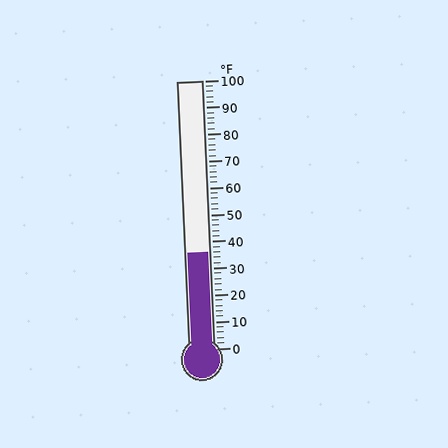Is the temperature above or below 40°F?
The temperature is below 40°F.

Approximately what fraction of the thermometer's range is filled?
The thermometer is filled to approximately 35% of its range.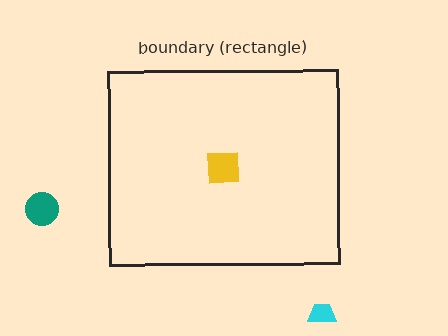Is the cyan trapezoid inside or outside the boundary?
Outside.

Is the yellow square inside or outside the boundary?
Inside.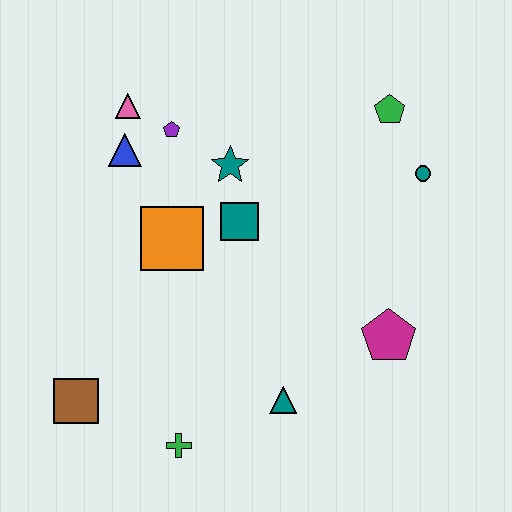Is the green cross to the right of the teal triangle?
No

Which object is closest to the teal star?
The teal square is closest to the teal star.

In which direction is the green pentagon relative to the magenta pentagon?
The green pentagon is above the magenta pentagon.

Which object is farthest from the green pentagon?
The brown square is farthest from the green pentagon.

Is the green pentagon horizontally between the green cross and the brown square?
No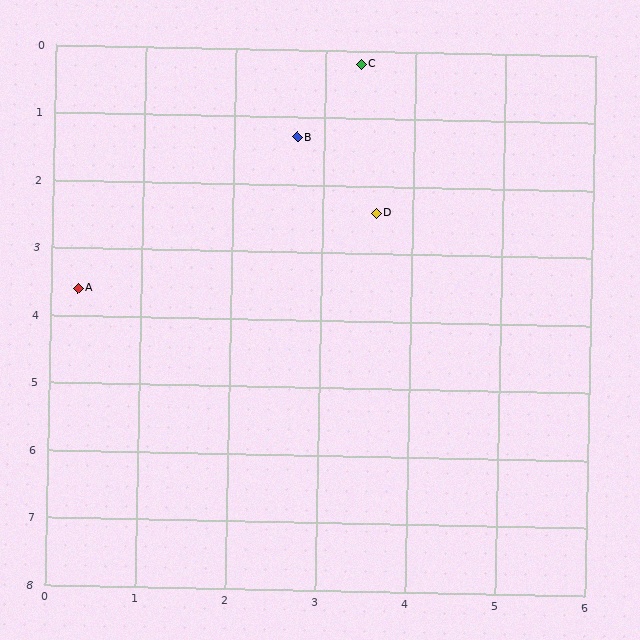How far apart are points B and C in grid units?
Points B and C are about 1.3 grid units apart.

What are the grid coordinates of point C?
Point C is at approximately (3.4, 0.2).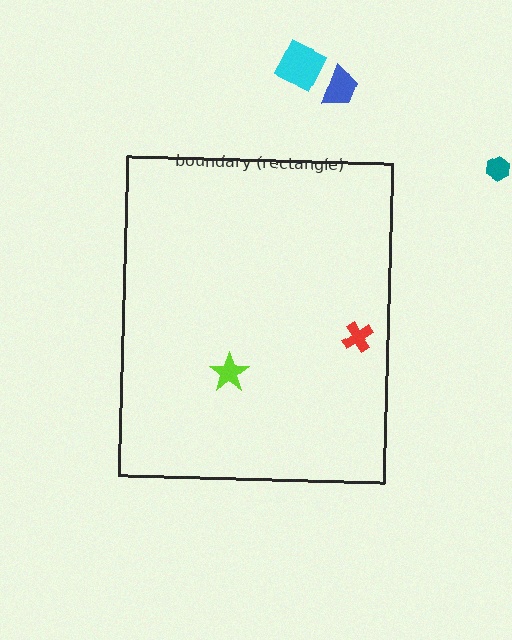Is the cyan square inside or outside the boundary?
Outside.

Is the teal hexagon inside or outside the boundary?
Outside.